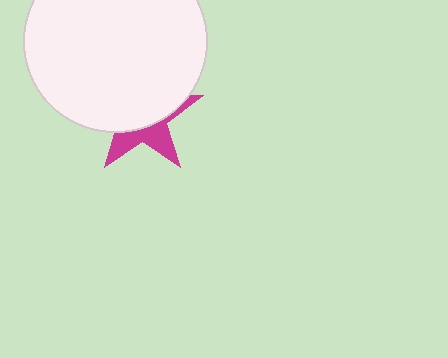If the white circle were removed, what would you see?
You would see the complete magenta star.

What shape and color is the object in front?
The object in front is a white circle.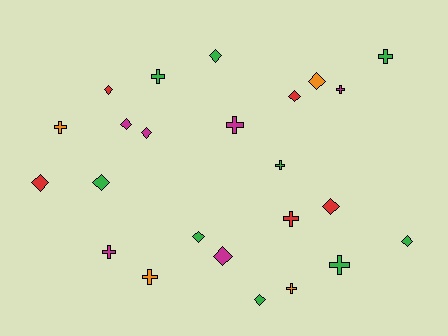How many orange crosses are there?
There are 3 orange crosses.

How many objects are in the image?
There are 24 objects.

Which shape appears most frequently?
Diamond, with 13 objects.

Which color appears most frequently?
Green, with 9 objects.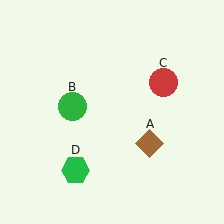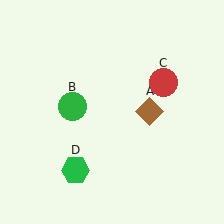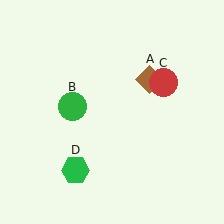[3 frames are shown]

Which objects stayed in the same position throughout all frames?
Green circle (object B) and red circle (object C) and green hexagon (object D) remained stationary.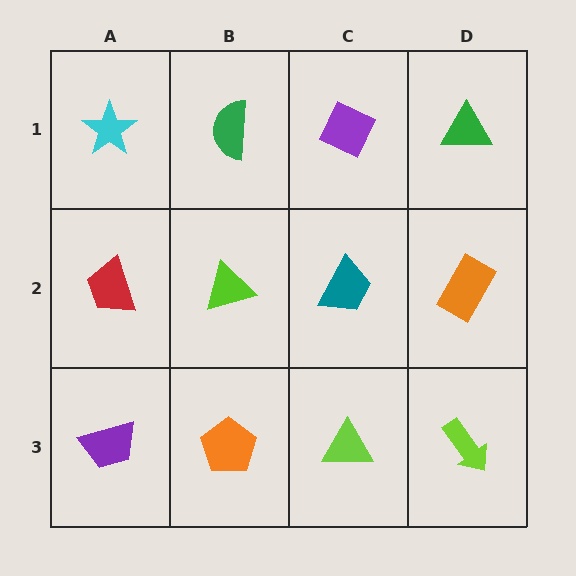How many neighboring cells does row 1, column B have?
3.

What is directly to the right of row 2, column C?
An orange rectangle.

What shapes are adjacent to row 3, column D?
An orange rectangle (row 2, column D), a lime triangle (row 3, column C).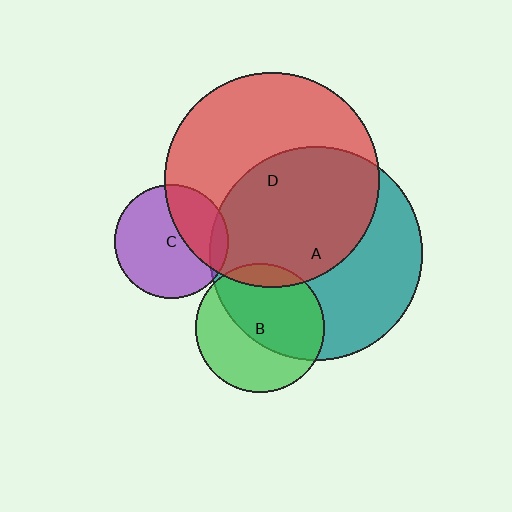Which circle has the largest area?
Circle D (red).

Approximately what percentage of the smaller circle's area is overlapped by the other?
Approximately 10%.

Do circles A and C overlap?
Yes.